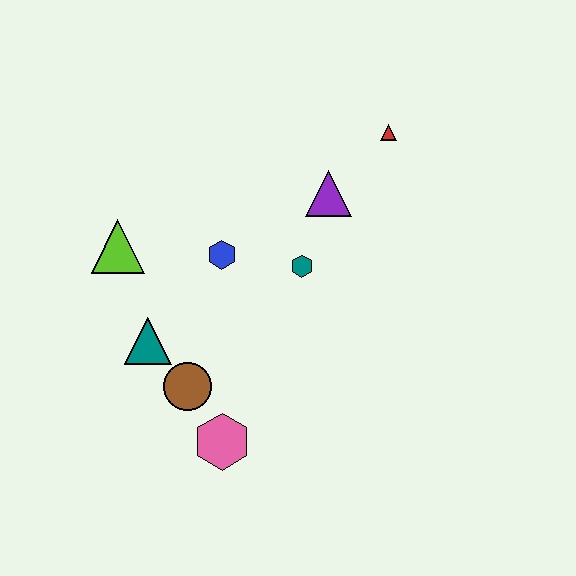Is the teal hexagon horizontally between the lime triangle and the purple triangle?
Yes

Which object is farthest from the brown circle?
The red triangle is farthest from the brown circle.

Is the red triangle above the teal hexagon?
Yes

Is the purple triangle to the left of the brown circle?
No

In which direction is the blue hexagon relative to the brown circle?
The blue hexagon is above the brown circle.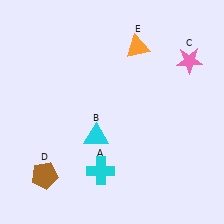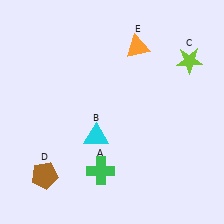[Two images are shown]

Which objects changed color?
A changed from cyan to green. C changed from pink to lime.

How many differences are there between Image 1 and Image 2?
There are 2 differences between the two images.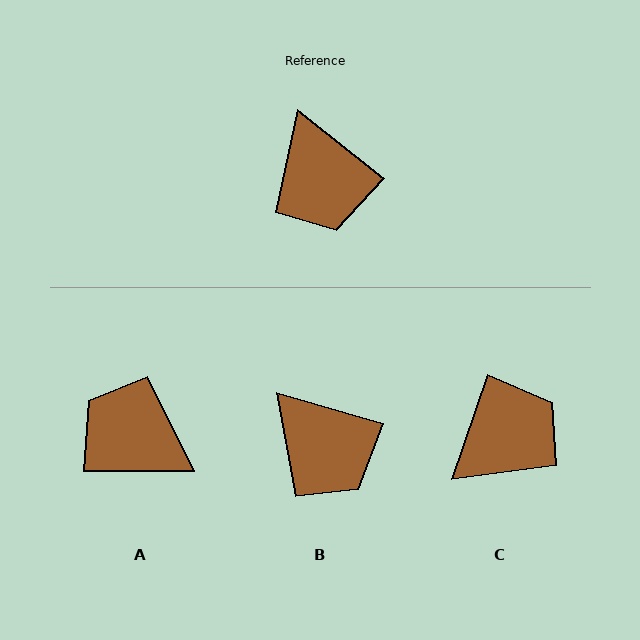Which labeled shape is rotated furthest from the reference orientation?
A, about 141 degrees away.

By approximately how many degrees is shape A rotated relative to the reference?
Approximately 141 degrees clockwise.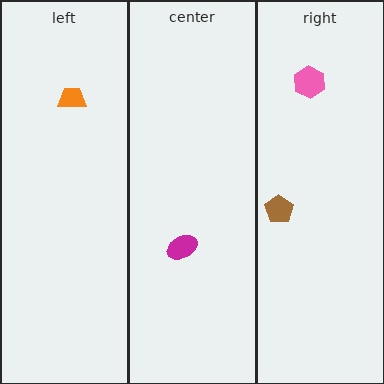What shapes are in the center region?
The magenta ellipse.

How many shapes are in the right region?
2.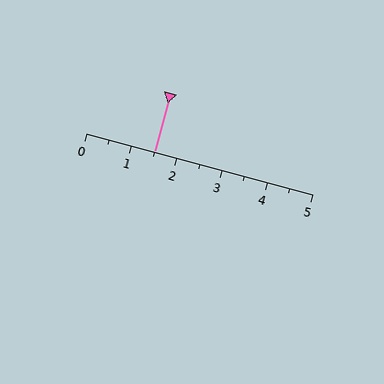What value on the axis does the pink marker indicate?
The marker indicates approximately 1.5.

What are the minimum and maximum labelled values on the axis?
The axis runs from 0 to 5.